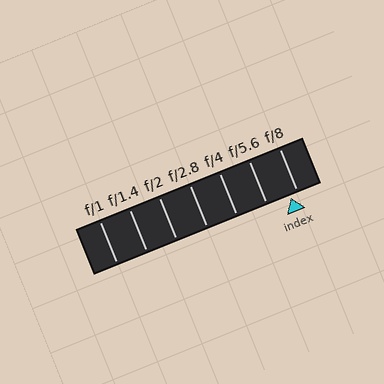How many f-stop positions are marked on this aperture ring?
There are 7 f-stop positions marked.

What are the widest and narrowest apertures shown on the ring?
The widest aperture shown is f/1 and the narrowest is f/8.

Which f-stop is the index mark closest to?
The index mark is closest to f/8.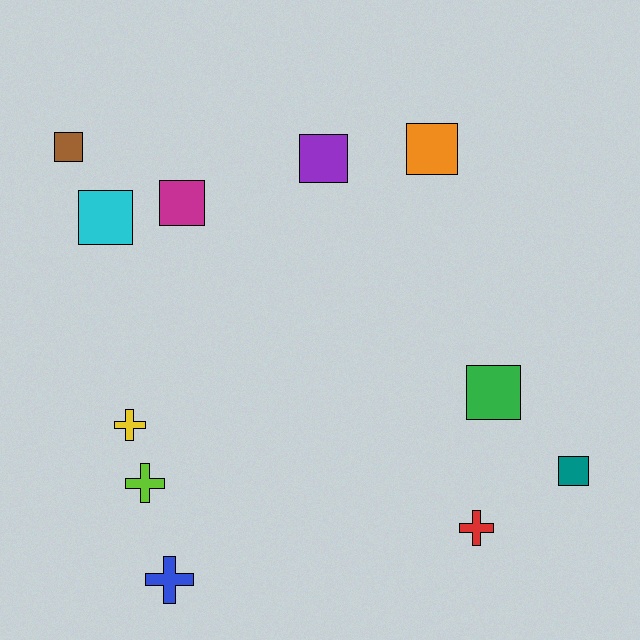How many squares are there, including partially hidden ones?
There are 7 squares.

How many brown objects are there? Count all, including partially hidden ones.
There is 1 brown object.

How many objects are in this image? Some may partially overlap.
There are 11 objects.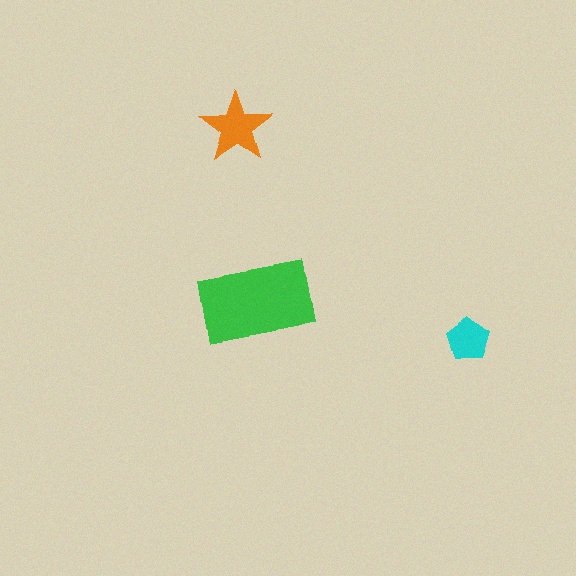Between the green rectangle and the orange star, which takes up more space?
The green rectangle.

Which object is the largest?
The green rectangle.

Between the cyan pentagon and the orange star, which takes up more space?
The orange star.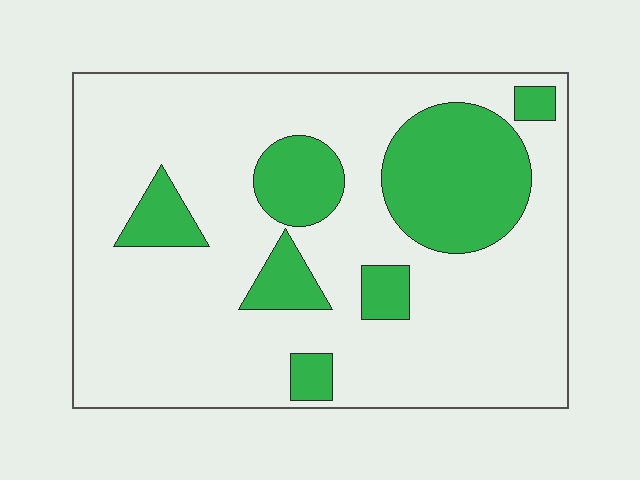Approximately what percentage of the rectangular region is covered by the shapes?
Approximately 25%.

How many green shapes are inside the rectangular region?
7.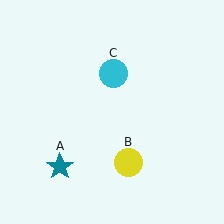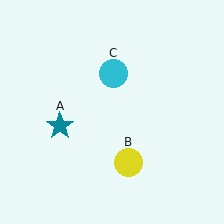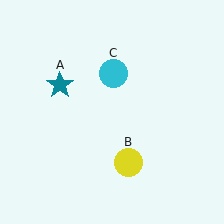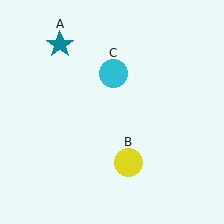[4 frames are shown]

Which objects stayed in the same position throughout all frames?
Yellow circle (object B) and cyan circle (object C) remained stationary.